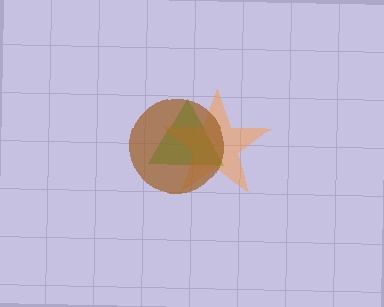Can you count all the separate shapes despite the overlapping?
Yes, there are 3 separate shapes.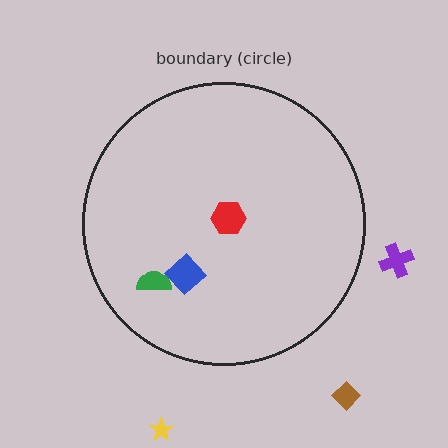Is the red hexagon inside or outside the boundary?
Inside.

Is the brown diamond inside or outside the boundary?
Outside.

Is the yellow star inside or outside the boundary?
Outside.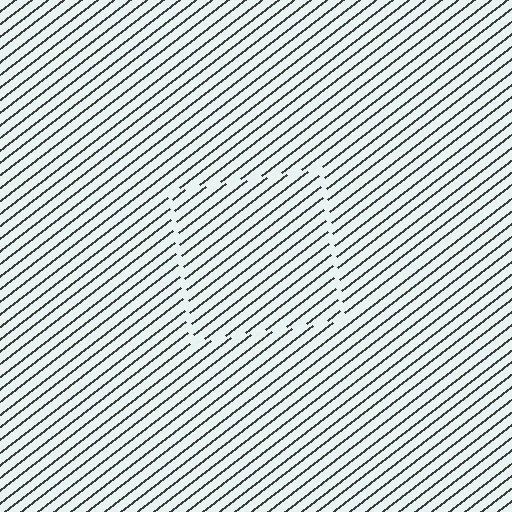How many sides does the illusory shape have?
4 sides — the line-ends trace a square.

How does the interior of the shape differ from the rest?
The interior of the shape contains the same grating, shifted by half a period — the contour is defined by the phase discontinuity where line-ends from the inner and outer gratings abut.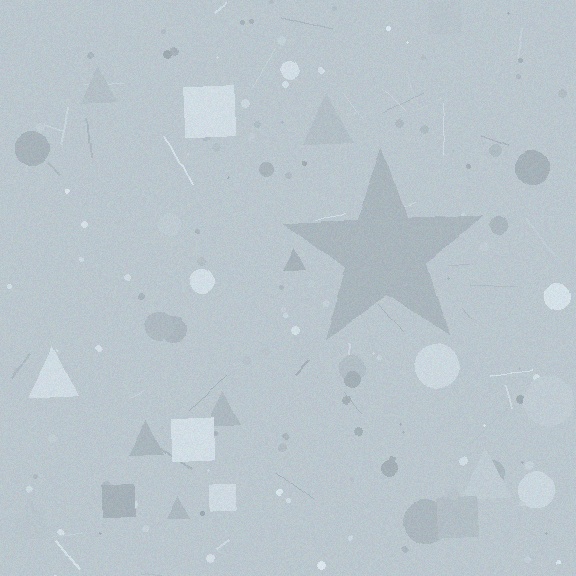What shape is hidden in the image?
A star is hidden in the image.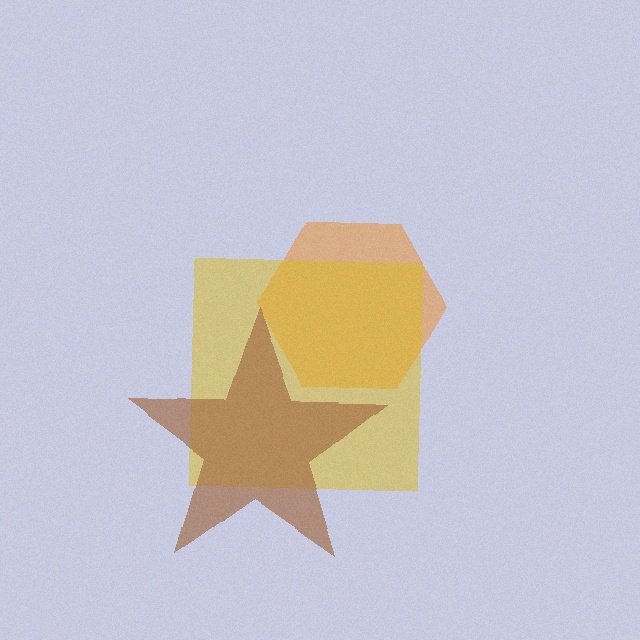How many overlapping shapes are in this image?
There are 3 overlapping shapes in the image.